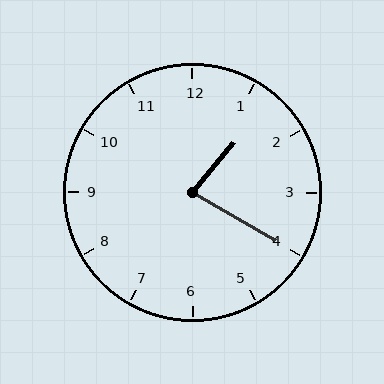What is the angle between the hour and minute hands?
Approximately 80 degrees.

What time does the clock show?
1:20.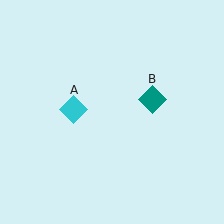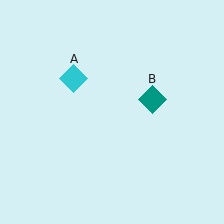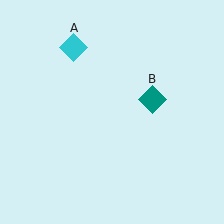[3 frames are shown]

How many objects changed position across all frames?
1 object changed position: cyan diamond (object A).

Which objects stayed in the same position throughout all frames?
Teal diamond (object B) remained stationary.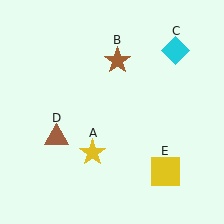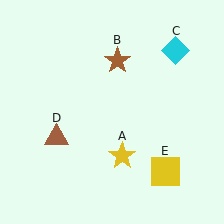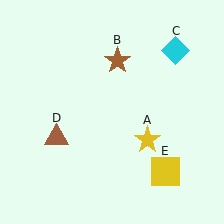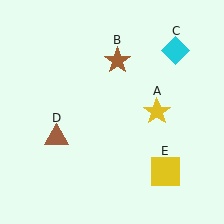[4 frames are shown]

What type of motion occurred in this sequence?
The yellow star (object A) rotated counterclockwise around the center of the scene.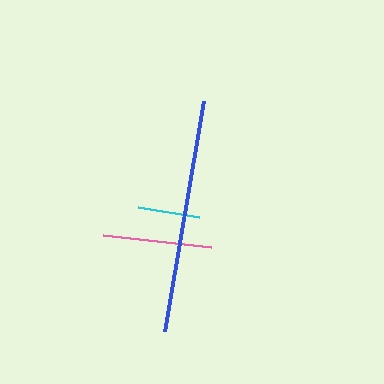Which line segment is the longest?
The blue line is the longest at approximately 233 pixels.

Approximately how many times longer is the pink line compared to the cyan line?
The pink line is approximately 1.8 times the length of the cyan line.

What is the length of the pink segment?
The pink segment is approximately 109 pixels long.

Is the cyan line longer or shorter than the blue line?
The blue line is longer than the cyan line.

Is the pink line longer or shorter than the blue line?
The blue line is longer than the pink line.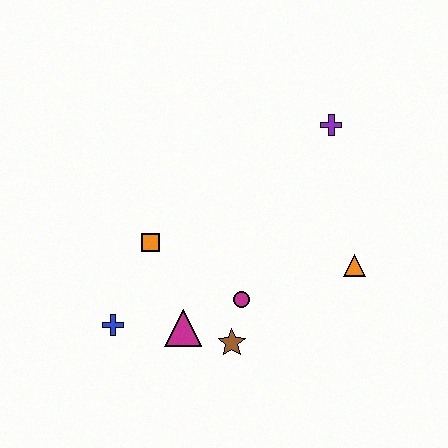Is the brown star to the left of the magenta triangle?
No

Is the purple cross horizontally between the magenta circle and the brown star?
No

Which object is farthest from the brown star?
The purple cross is farthest from the brown star.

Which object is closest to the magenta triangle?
The brown star is closest to the magenta triangle.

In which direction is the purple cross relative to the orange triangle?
The purple cross is above the orange triangle.